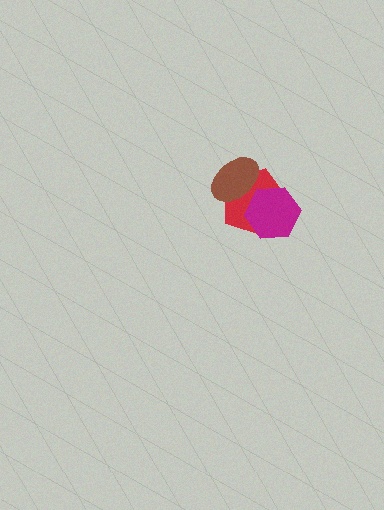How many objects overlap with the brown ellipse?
1 object overlaps with the brown ellipse.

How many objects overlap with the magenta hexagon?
1 object overlaps with the magenta hexagon.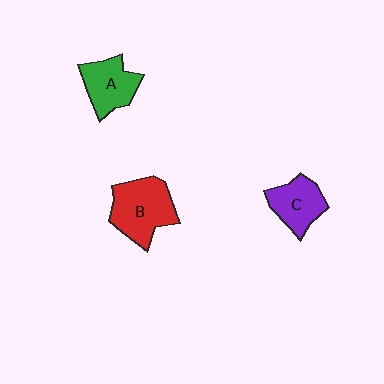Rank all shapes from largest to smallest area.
From largest to smallest: B (red), A (green), C (purple).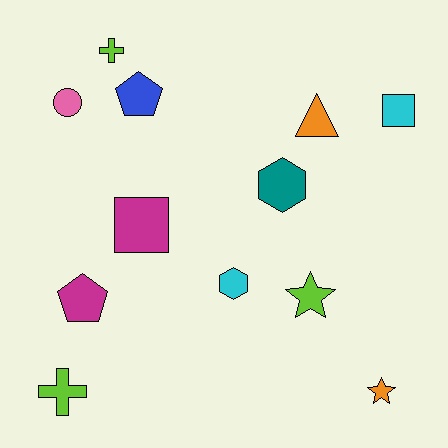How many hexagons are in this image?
There are 2 hexagons.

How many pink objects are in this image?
There is 1 pink object.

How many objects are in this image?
There are 12 objects.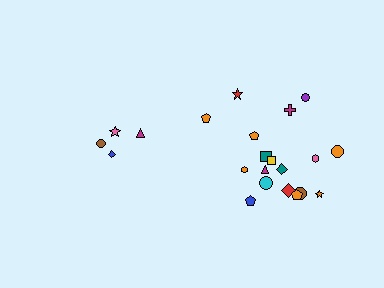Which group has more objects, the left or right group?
The right group.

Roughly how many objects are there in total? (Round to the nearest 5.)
Roughly 20 objects in total.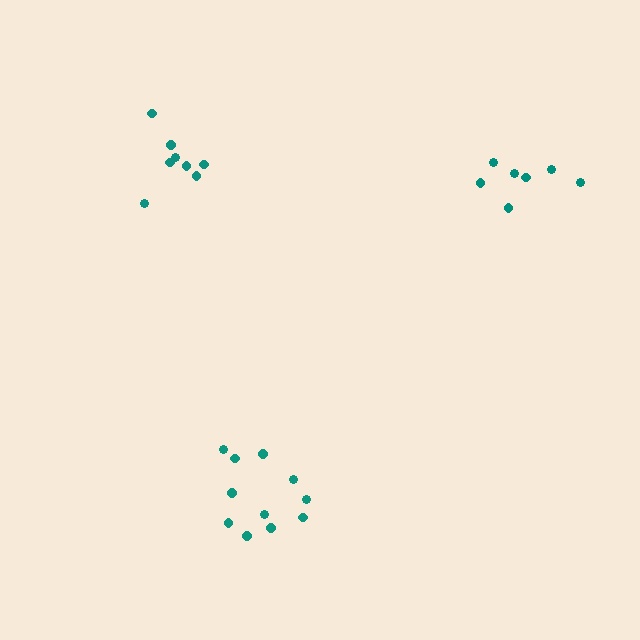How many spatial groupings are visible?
There are 3 spatial groupings.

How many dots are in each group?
Group 1: 7 dots, Group 2: 8 dots, Group 3: 11 dots (26 total).